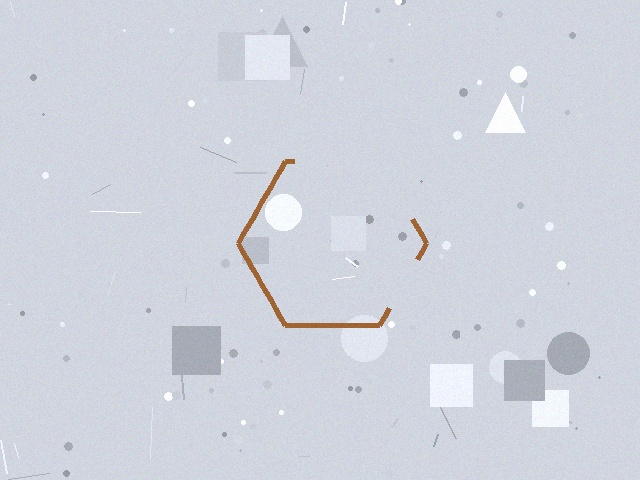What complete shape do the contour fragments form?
The contour fragments form a hexagon.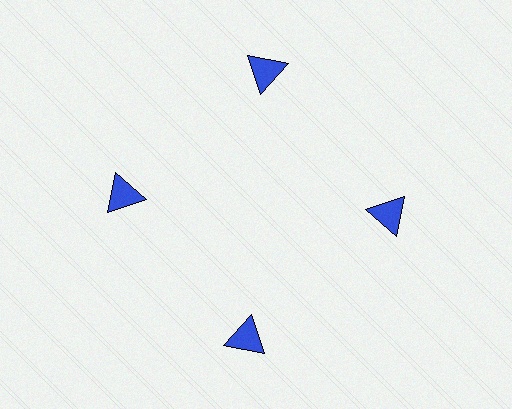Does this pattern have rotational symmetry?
Yes, this pattern has 4-fold rotational symmetry. It looks the same after rotating 90 degrees around the center.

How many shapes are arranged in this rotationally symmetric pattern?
There are 4 shapes, arranged in 4 groups of 1.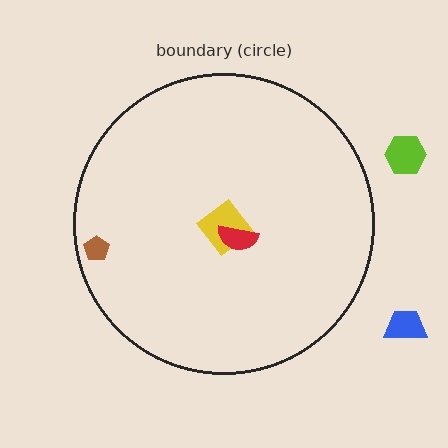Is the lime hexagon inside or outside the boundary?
Outside.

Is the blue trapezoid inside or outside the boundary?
Outside.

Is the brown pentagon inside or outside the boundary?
Inside.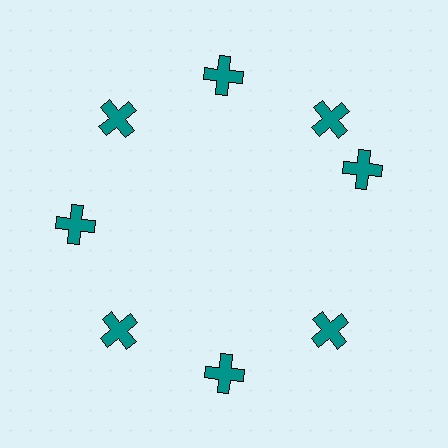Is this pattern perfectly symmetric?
No. The 8 teal crosses are arranged in a ring, but one element near the 3 o'clock position is rotated out of alignment along the ring, breaking the 8-fold rotational symmetry.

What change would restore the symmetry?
The symmetry would be restored by rotating it back into even spacing with its neighbors so that all 8 crosses sit at equal angles and equal distance from the center.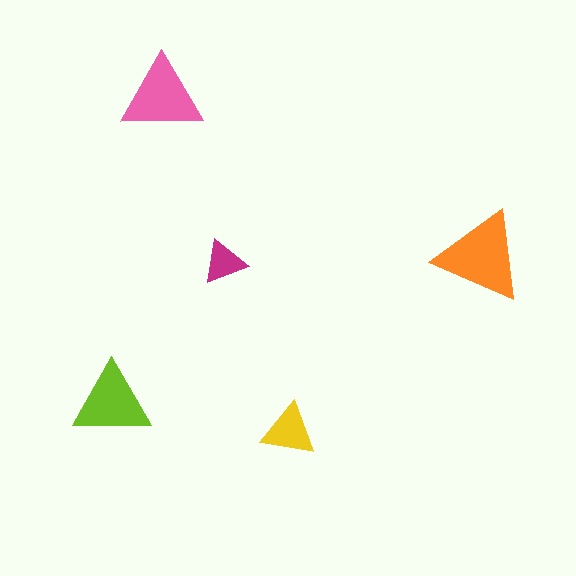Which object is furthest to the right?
The orange triangle is rightmost.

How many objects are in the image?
There are 5 objects in the image.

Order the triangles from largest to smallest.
the orange one, the pink one, the lime one, the yellow one, the magenta one.